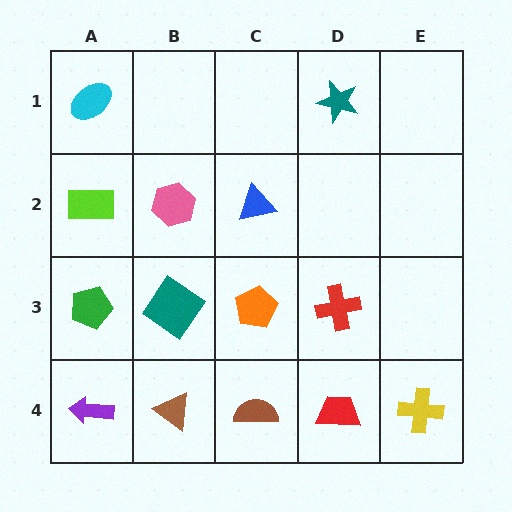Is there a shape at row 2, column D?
No, that cell is empty.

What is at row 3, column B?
A teal diamond.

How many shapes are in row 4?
5 shapes.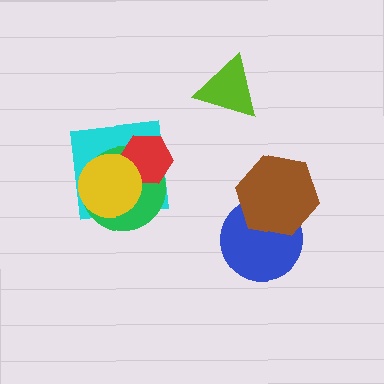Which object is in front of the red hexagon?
The yellow circle is in front of the red hexagon.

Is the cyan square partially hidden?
Yes, it is partially covered by another shape.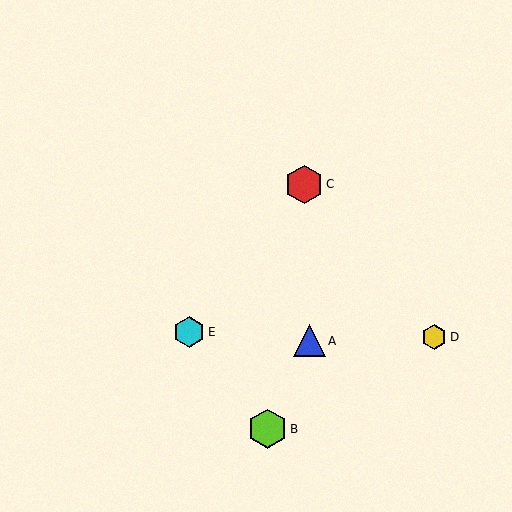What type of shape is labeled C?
Shape C is a red hexagon.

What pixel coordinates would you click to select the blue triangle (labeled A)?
Click at (310, 341) to select the blue triangle A.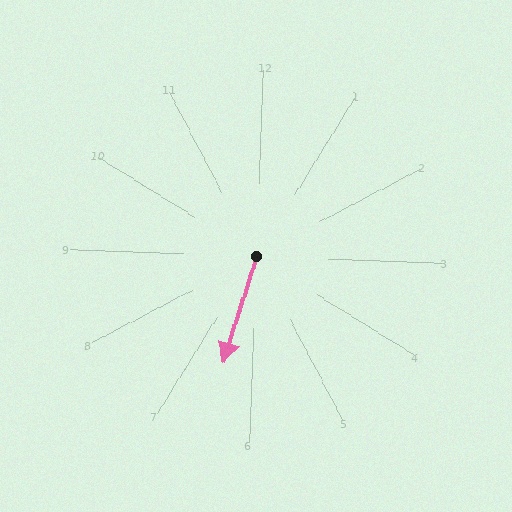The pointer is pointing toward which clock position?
Roughly 7 o'clock.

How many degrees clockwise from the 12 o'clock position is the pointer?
Approximately 195 degrees.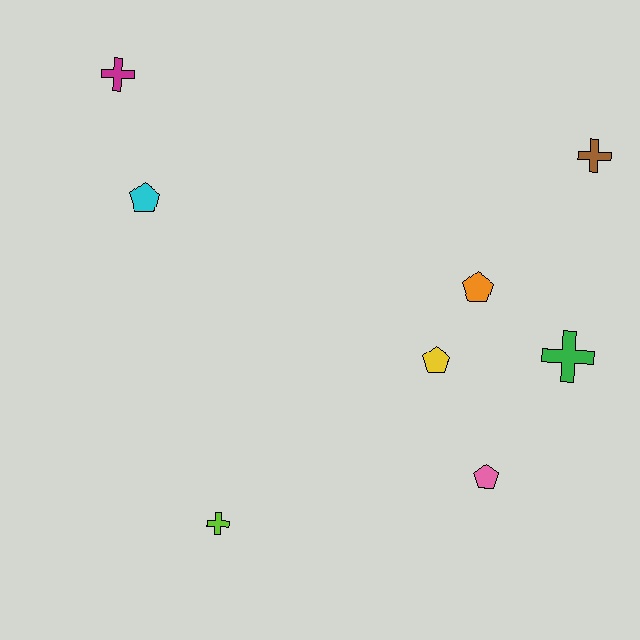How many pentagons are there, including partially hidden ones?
There are 4 pentagons.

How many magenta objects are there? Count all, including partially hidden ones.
There is 1 magenta object.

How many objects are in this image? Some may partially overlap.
There are 8 objects.